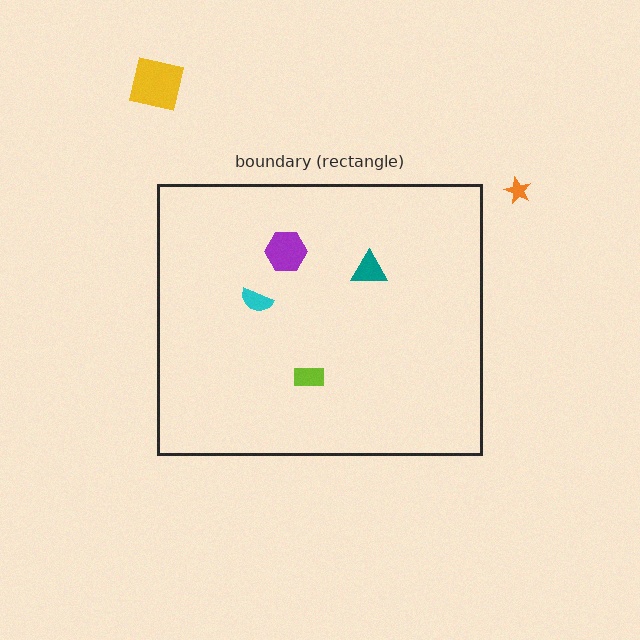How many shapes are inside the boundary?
4 inside, 2 outside.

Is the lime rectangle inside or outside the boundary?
Inside.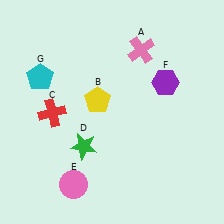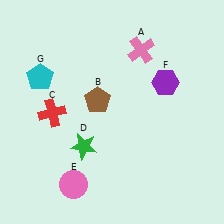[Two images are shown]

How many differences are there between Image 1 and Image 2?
There is 1 difference between the two images.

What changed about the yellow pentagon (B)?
In Image 1, B is yellow. In Image 2, it changed to brown.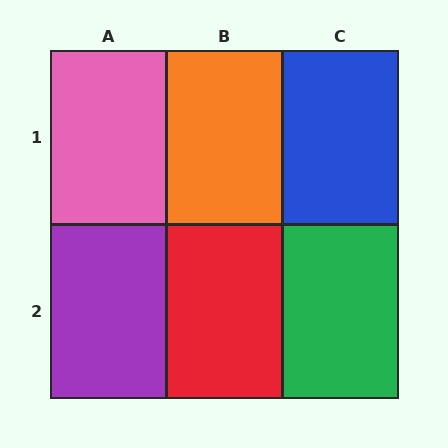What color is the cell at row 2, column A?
Purple.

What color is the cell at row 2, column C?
Green.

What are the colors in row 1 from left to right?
Pink, orange, blue.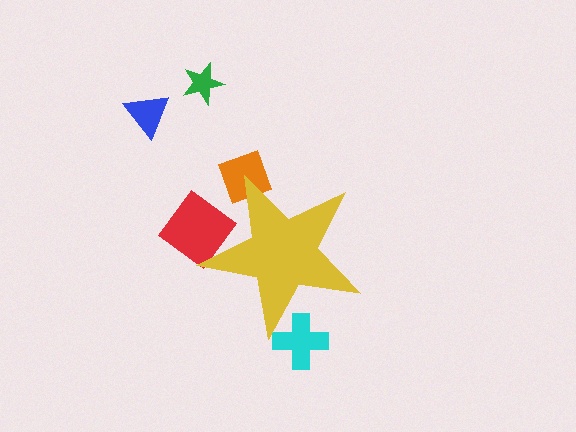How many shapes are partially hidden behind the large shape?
3 shapes are partially hidden.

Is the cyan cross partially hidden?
Yes, the cyan cross is partially hidden behind the yellow star.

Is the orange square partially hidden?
Yes, the orange square is partially hidden behind the yellow star.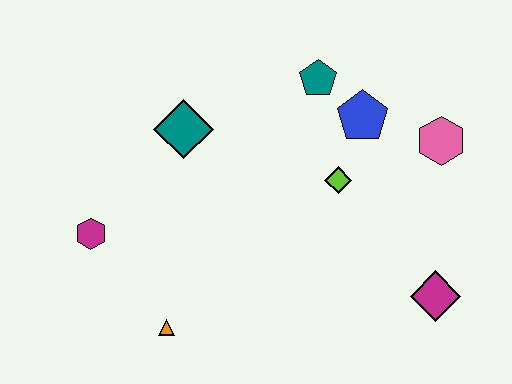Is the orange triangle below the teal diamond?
Yes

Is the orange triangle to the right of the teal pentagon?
No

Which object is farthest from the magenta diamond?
The magenta hexagon is farthest from the magenta diamond.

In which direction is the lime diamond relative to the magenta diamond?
The lime diamond is above the magenta diamond.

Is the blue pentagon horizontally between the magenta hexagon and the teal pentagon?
No